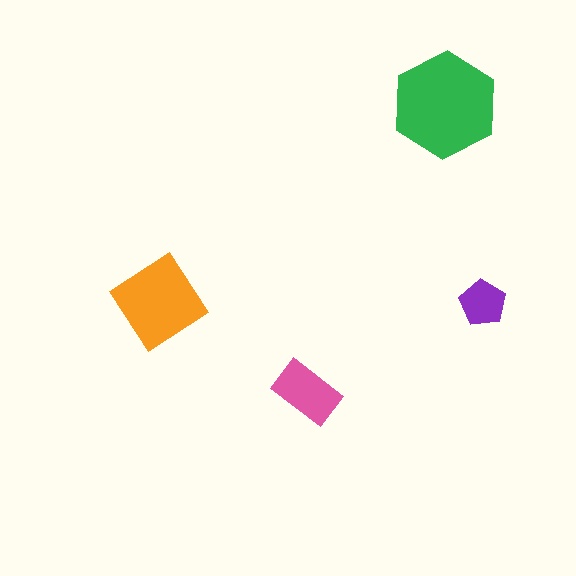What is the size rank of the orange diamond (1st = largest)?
2nd.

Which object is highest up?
The green hexagon is topmost.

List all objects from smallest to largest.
The purple pentagon, the pink rectangle, the orange diamond, the green hexagon.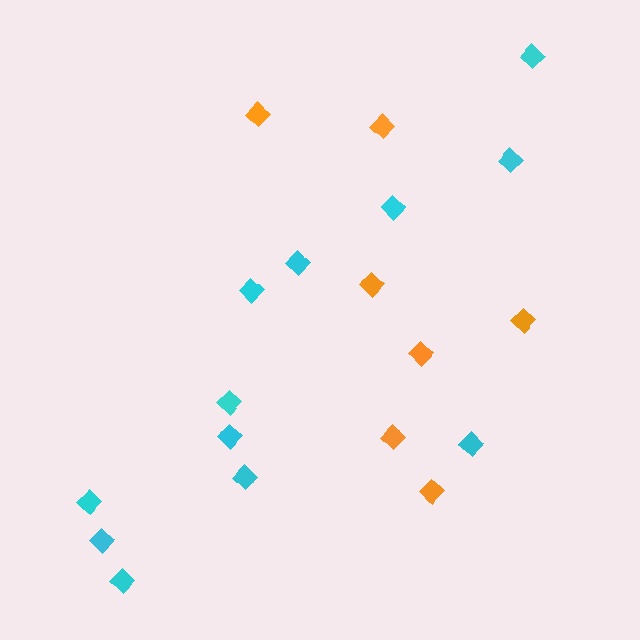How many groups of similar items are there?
There are 2 groups: one group of orange diamonds (7) and one group of cyan diamonds (12).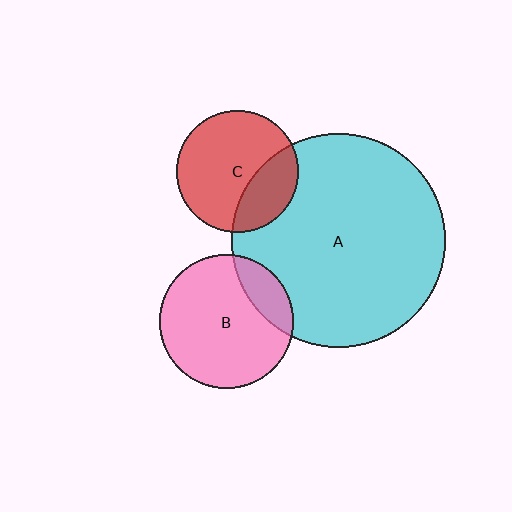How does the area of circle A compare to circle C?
Approximately 3.1 times.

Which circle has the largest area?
Circle A (cyan).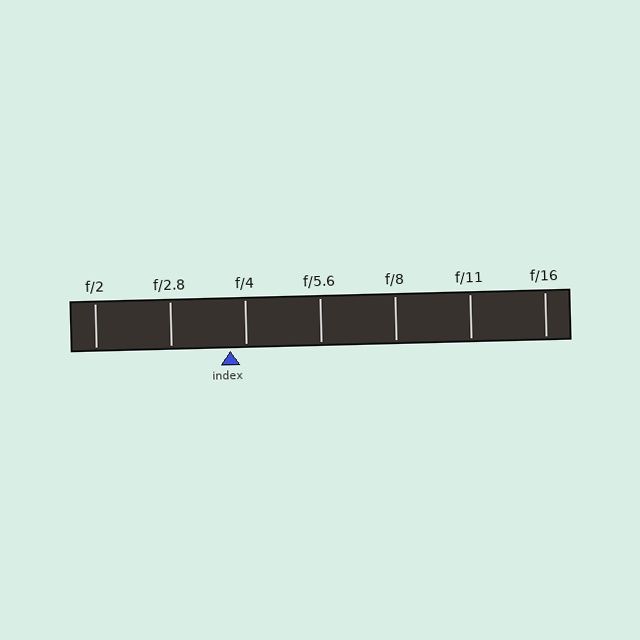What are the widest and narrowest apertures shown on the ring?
The widest aperture shown is f/2 and the narrowest is f/16.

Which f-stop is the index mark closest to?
The index mark is closest to f/4.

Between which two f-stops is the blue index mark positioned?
The index mark is between f/2.8 and f/4.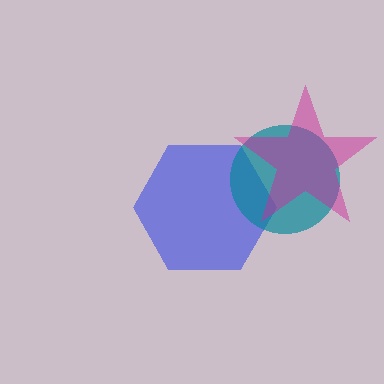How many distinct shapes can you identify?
There are 3 distinct shapes: a blue hexagon, a teal circle, a magenta star.